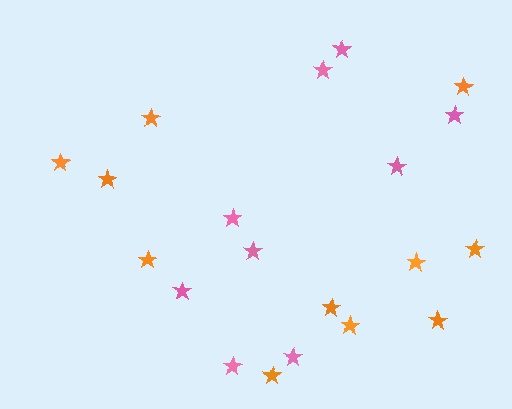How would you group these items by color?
There are 2 groups: one group of pink stars (9) and one group of orange stars (11).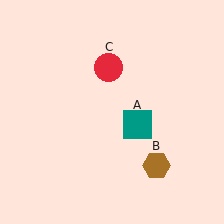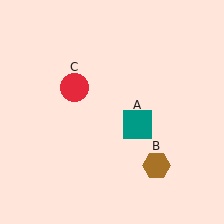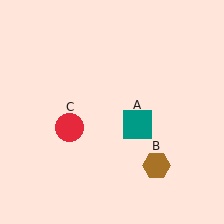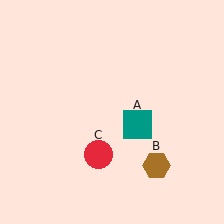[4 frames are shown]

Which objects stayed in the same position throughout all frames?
Teal square (object A) and brown hexagon (object B) remained stationary.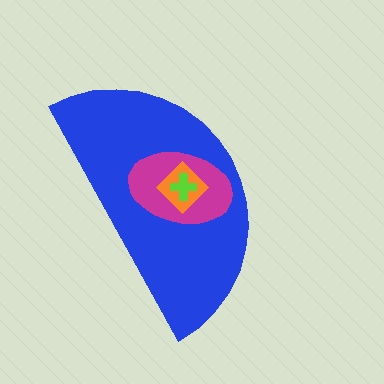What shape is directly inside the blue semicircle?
The magenta ellipse.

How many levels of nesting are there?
4.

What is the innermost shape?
The lime cross.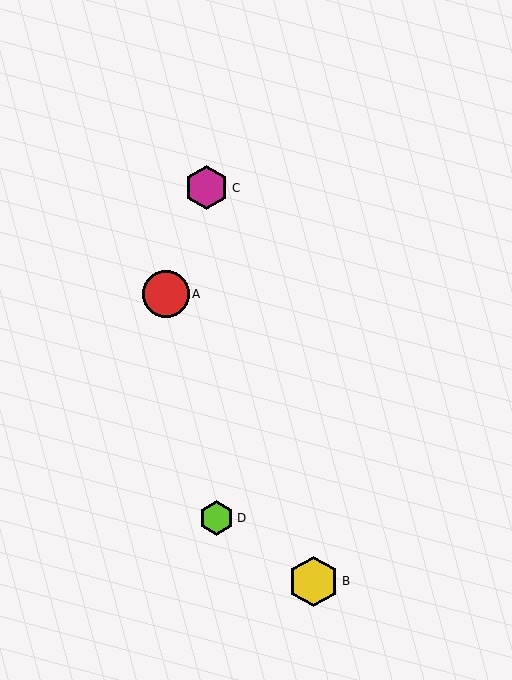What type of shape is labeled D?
Shape D is a lime hexagon.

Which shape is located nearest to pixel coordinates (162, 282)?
The red circle (labeled A) at (166, 294) is nearest to that location.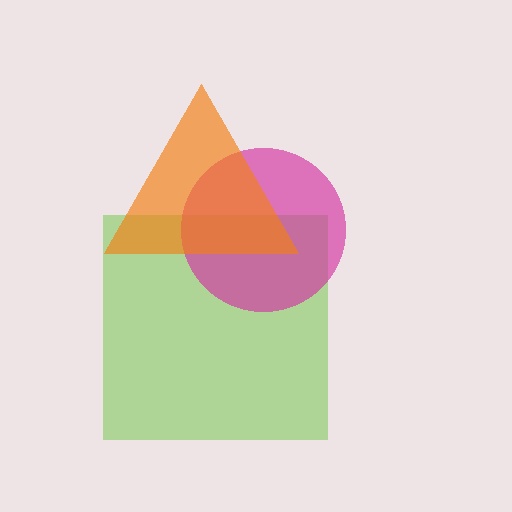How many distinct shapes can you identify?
There are 3 distinct shapes: a lime square, a magenta circle, an orange triangle.